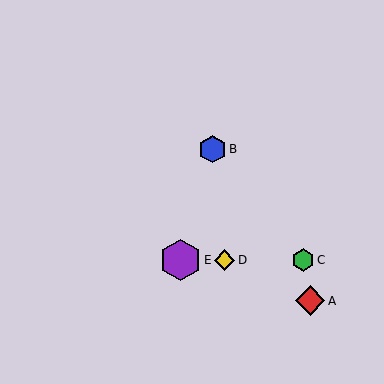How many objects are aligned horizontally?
3 objects (C, D, E) are aligned horizontally.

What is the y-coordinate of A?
Object A is at y≈301.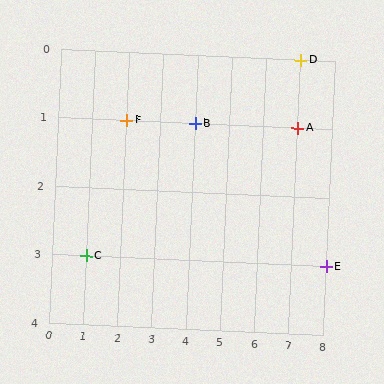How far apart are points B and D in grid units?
Points B and D are 3 columns and 1 row apart (about 3.2 grid units diagonally).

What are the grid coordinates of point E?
Point E is at grid coordinates (8, 3).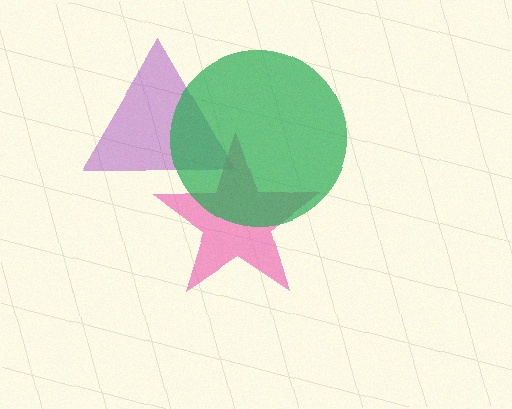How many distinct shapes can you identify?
There are 3 distinct shapes: a purple triangle, a pink star, a green circle.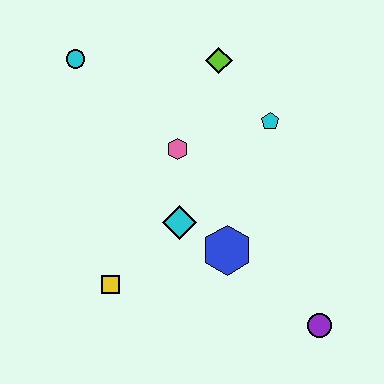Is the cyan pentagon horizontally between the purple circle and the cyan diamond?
Yes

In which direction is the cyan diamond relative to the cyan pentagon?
The cyan diamond is below the cyan pentagon.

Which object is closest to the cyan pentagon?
The lime diamond is closest to the cyan pentagon.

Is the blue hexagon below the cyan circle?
Yes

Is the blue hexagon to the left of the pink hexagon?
No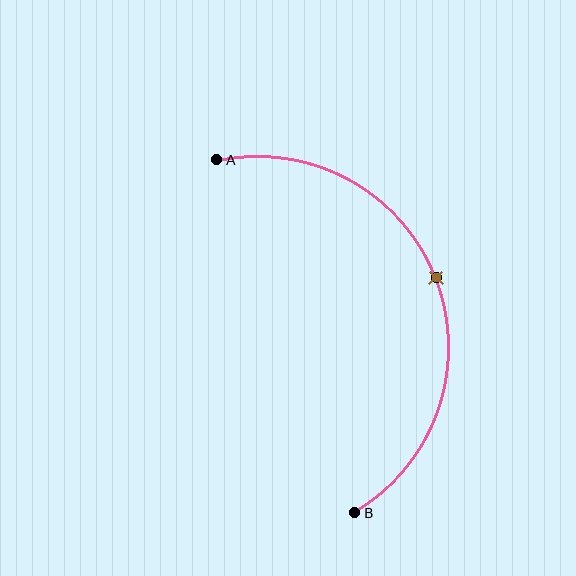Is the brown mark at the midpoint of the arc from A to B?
Yes. The brown mark lies on the arc at equal arc-length from both A and B — it is the arc midpoint.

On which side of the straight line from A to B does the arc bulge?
The arc bulges to the right of the straight line connecting A and B.